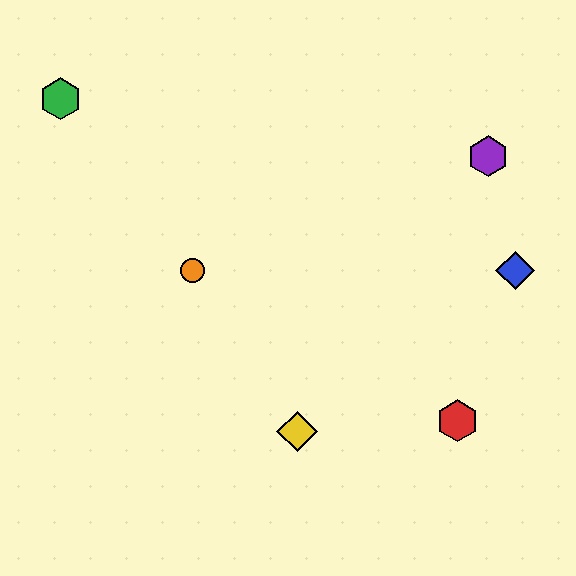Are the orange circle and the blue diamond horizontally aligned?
Yes, both are at y≈271.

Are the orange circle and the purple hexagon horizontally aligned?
No, the orange circle is at y≈271 and the purple hexagon is at y≈156.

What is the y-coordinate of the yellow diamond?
The yellow diamond is at y≈431.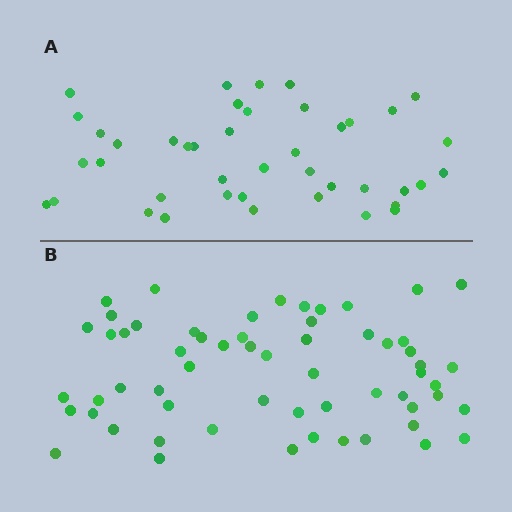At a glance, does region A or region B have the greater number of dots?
Region B (the bottom region) has more dots.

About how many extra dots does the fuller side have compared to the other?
Region B has approximately 20 more dots than region A.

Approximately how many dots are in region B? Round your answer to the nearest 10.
About 60 dots.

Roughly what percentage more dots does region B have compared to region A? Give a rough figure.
About 45% more.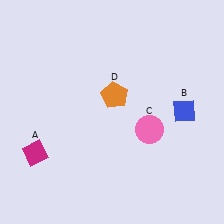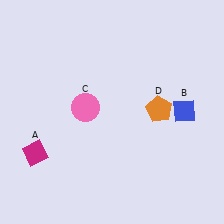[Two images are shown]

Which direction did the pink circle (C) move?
The pink circle (C) moved left.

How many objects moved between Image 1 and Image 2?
2 objects moved between the two images.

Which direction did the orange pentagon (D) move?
The orange pentagon (D) moved right.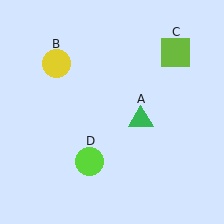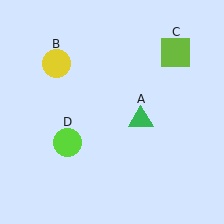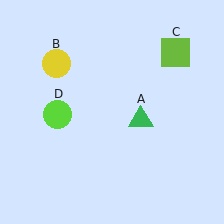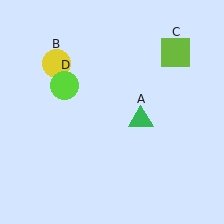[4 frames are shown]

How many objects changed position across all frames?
1 object changed position: lime circle (object D).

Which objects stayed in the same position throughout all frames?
Green triangle (object A) and yellow circle (object B) and lime square (object C) remained stationary.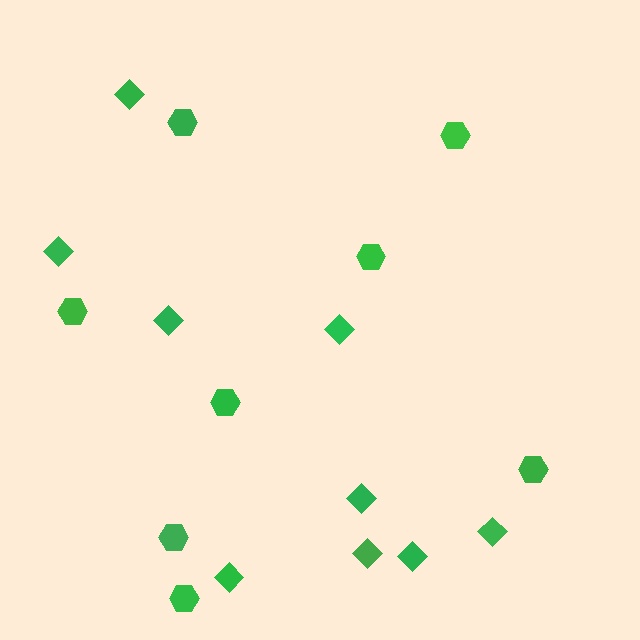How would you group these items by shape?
There are 2 groups: one group of diamonds (9) and one group of hexagons (8).